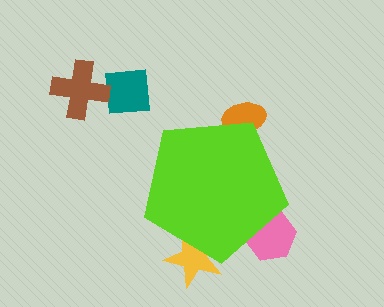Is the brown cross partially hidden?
No, the brown cross is fully visible.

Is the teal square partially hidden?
No, the teal square is fully visible.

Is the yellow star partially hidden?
Yes, the yellow star is partially hidden behind the lime pentagon.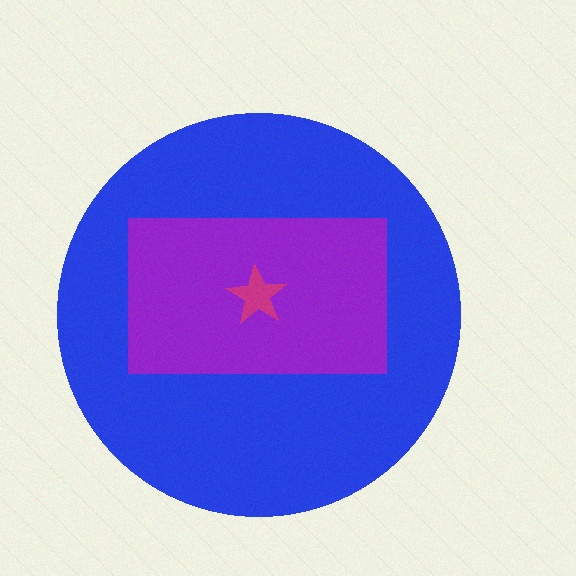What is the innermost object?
The magenta star.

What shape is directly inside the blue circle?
The purple rectangle.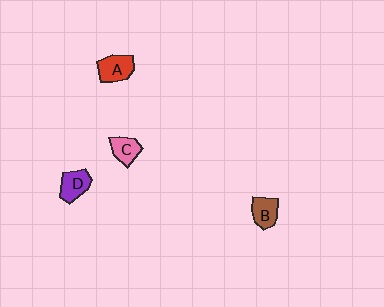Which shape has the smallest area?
Shape C (pink).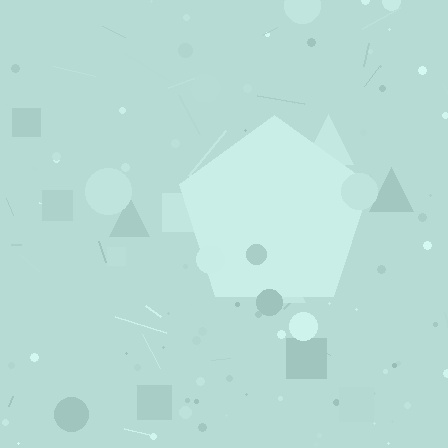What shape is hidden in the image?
A pentagon is hidden in the image.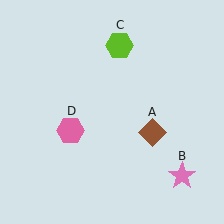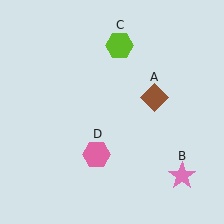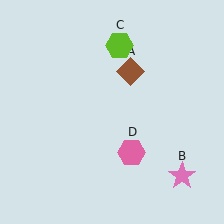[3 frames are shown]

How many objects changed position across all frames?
2 objects changed position: brown diamond (object A), pink hexagon (object D).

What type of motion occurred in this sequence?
The brown diamond (object A), pink hexagon (object D) rotated counterclockwise around the center of the scene.